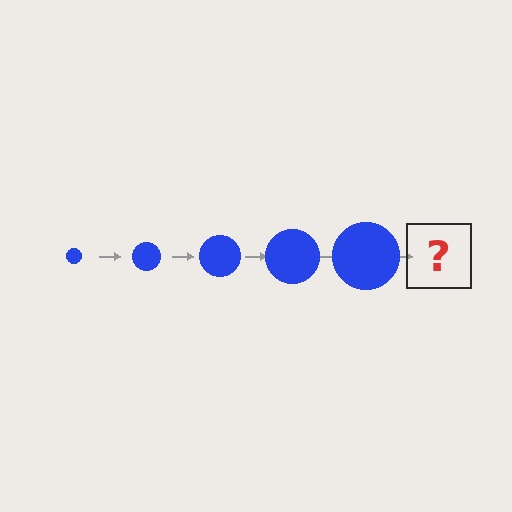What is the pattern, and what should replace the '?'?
The pattern is that the circle gets progressively larger each step. The '?' should be a blue circle, larger than the previous one.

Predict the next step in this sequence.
The next step is a blue circle, larger than the previous one.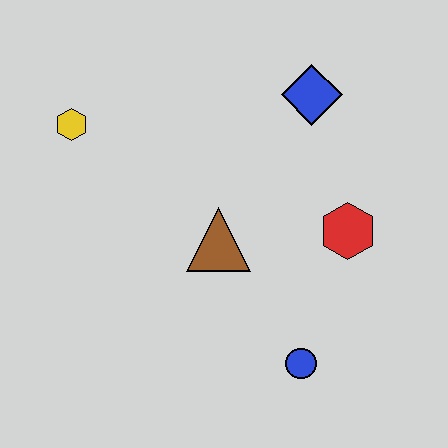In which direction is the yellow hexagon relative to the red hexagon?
The yellow hexagon is to the left of the red hexagon.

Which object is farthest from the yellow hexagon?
The blue circle is farthest from the yellow hexagon.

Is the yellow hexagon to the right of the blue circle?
No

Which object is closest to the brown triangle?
The red hexagon is closest to the brown triangle.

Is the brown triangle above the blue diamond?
No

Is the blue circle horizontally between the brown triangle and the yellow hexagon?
No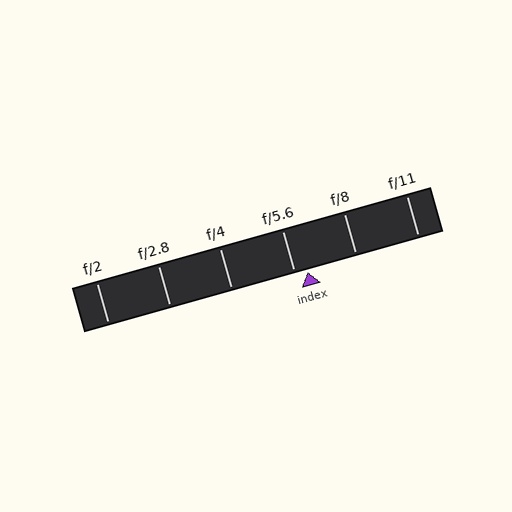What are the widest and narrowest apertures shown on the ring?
The widest aperture shown is f/2 and the narrowest is f/11.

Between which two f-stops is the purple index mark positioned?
The index mark is between f/5.6 and f/8.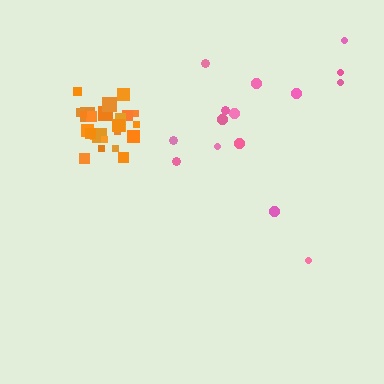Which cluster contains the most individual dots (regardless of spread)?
Orange (27).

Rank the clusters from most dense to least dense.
orange, pink.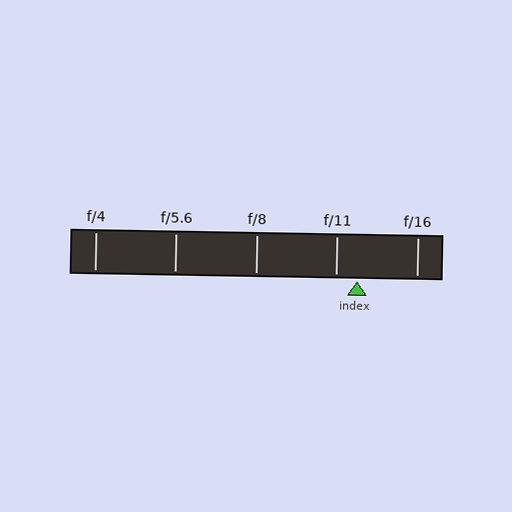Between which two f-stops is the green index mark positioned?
The index mark is between f/11 and f/16.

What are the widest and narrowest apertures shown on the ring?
The widest aperture shown is f/4 and the narrowest is f/16.